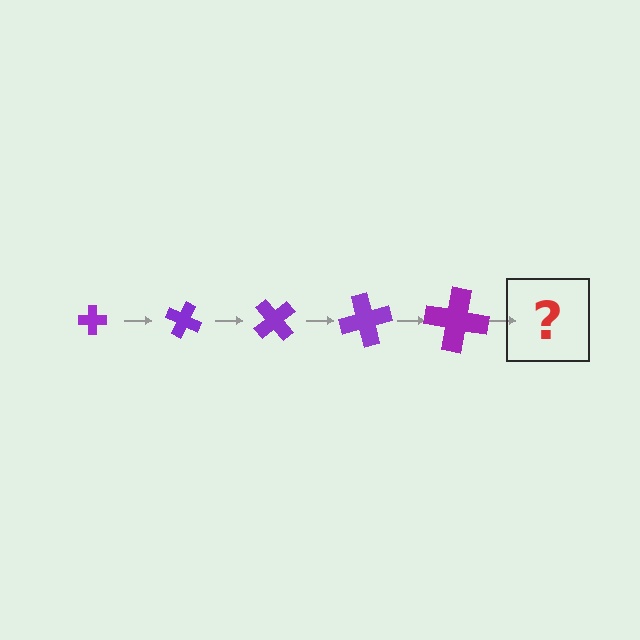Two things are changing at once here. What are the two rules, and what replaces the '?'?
The two rules are that the cross grows larger each step and it rotates 25 degrees each step. The '?' should be a cross, larger than the previous one and rotated 125 degrees from the start.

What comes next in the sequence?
The next element should be a cross, larger than the previous one and rotated 125 degrees from the start.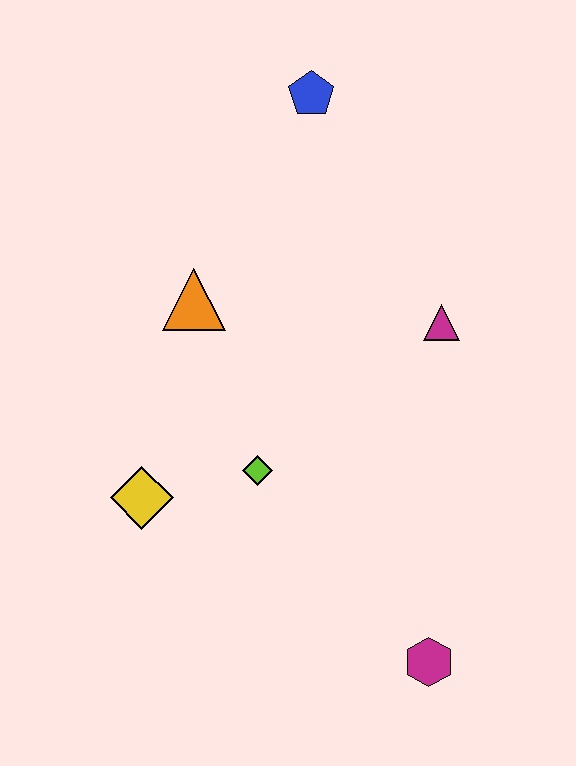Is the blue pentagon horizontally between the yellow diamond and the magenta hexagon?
Yes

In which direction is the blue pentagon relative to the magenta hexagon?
The blue pentagon is above the magenta hexagon.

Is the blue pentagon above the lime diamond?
Yes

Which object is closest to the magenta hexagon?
The lime diamond is closest to the magenta hexagon.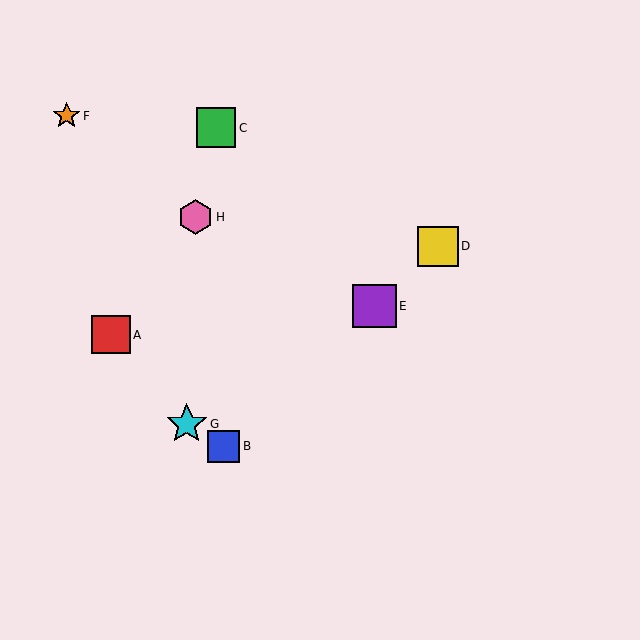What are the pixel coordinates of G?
Object G is at (187, 424).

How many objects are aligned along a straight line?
3 objects (B, D, E) are aligned along a straight line.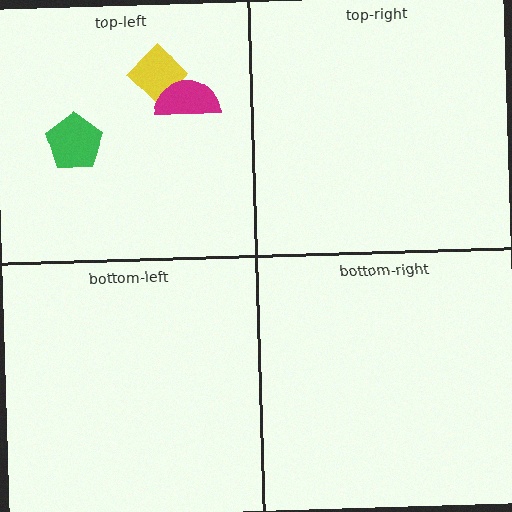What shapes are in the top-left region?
The yellow diamond, the magenta semicircle, the green pentagon.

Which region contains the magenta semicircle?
The top-left region.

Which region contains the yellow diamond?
The top-left region.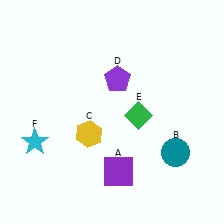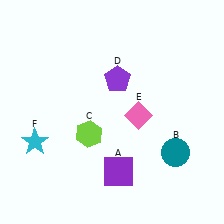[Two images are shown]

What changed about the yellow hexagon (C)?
In Image 1, C is yellow. In Image 2, it changed to lime.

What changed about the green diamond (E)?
In Image 1, E is green. In Image 2, it changed to pink.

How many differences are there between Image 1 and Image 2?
There are 2 differences between the two images.